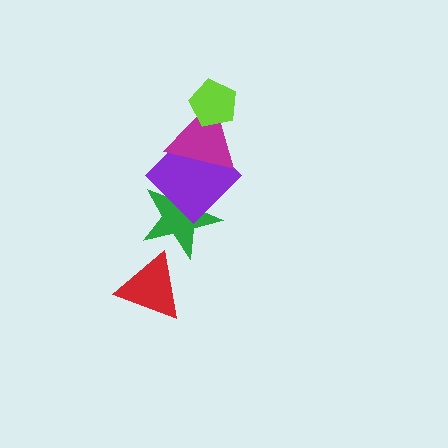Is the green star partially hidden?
Yes, it is partially covered by another shape.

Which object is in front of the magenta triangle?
The lime pentagon is in front of the magenta triangle.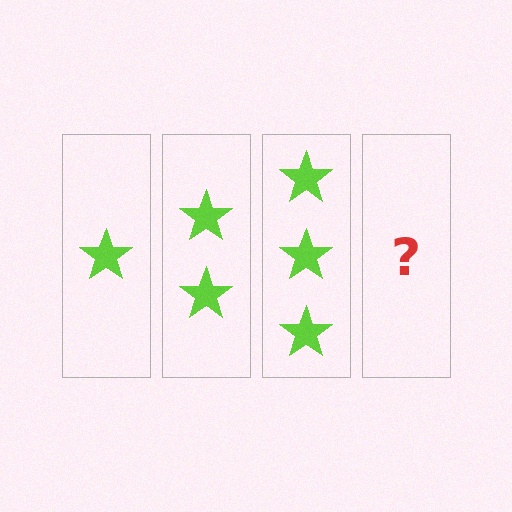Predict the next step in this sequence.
The next step is 4 stars.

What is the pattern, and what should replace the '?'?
The pattern is that each step adds one more star. The '?' should be 4 stars.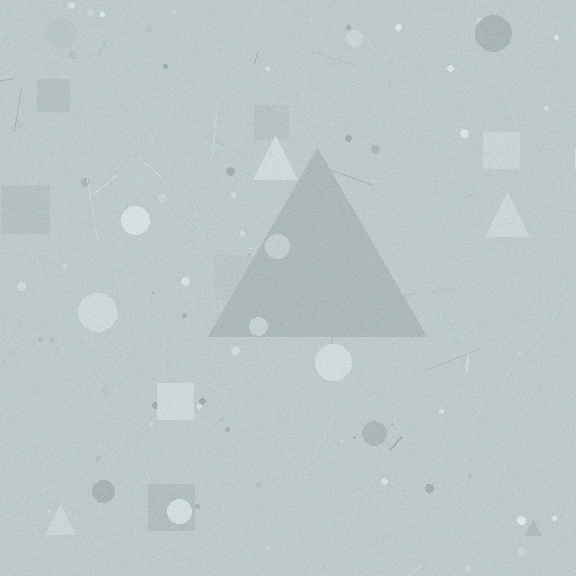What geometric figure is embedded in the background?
A triangle is embedded in the background.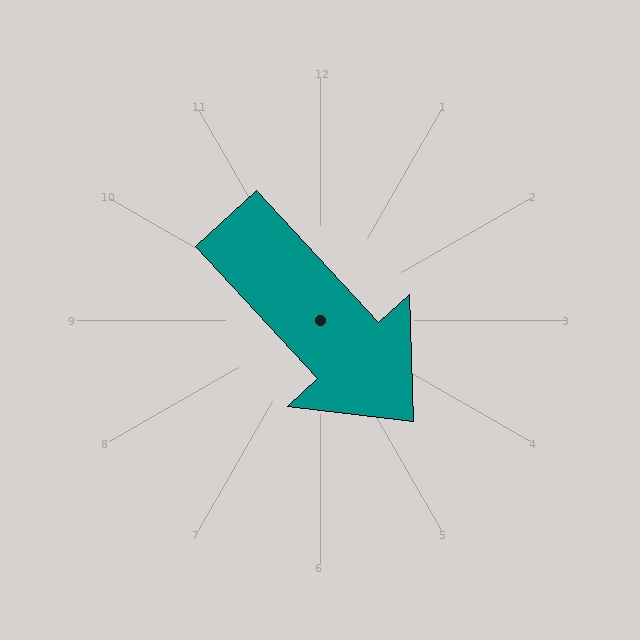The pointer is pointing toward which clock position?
Roughly 5 o'clock.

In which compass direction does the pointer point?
Southeast.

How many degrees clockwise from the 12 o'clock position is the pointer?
Approximately 137 degrees.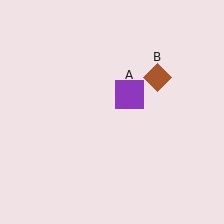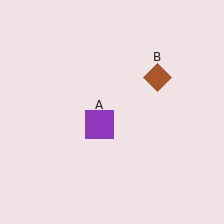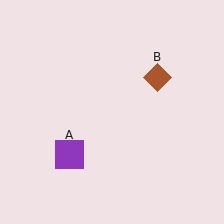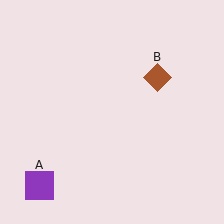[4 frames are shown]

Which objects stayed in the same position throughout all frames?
Brown diamond (object B) remained stationary.